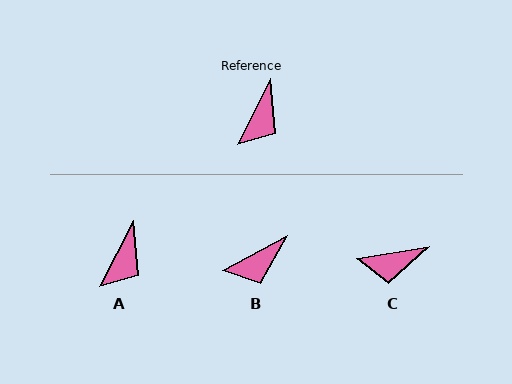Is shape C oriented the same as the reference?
No, it is off by about 54 degrees.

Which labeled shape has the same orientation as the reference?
A.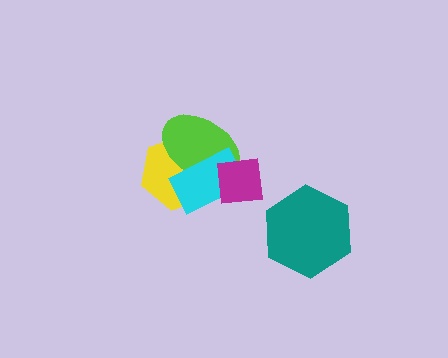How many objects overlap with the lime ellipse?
3 objects overlap with the lime ellipse.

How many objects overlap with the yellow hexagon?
2 objects overlap with the yellow hexagon.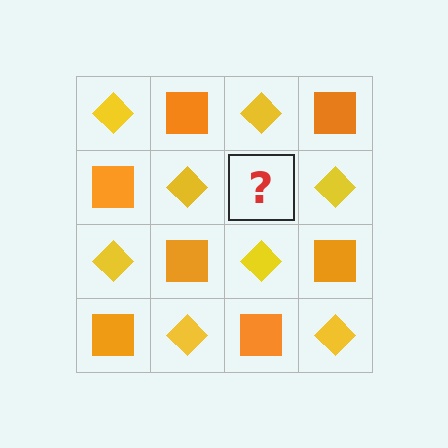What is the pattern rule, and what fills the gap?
The rule is that it alternates yellow diamond and orange square in a checkerboard pattern. The gap should be filled with an orange square.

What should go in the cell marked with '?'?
The missing cell should contain an orange square.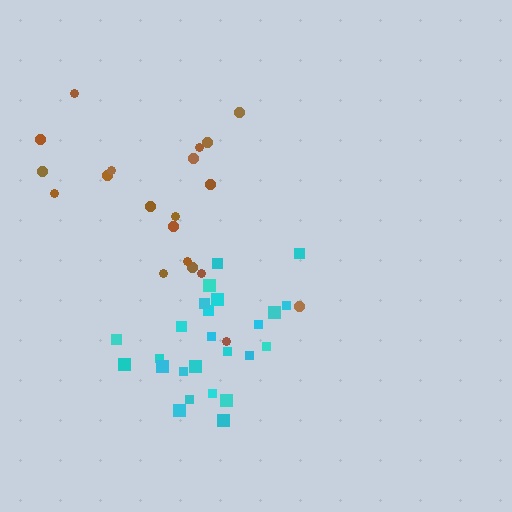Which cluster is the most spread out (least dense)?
Brown.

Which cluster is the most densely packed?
Cyan.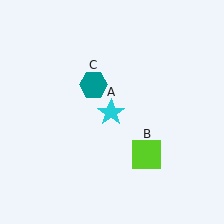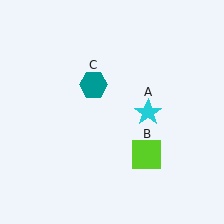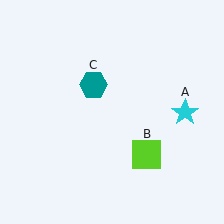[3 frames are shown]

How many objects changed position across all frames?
1 object changed position: cyan star (object A).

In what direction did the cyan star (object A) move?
The cyan star (object A) moved right.